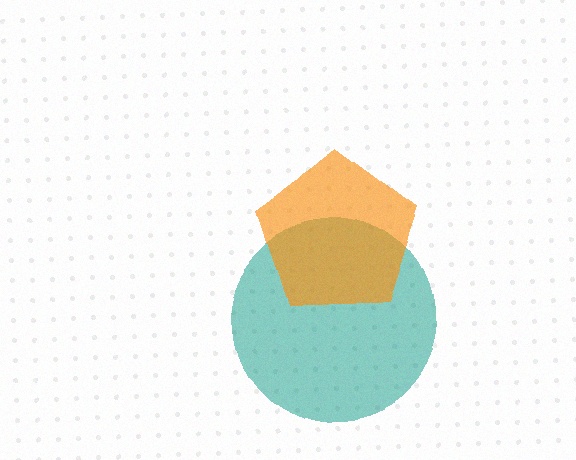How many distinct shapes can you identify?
There are 2 distinct shapes: a teal circle, an orange pentagon.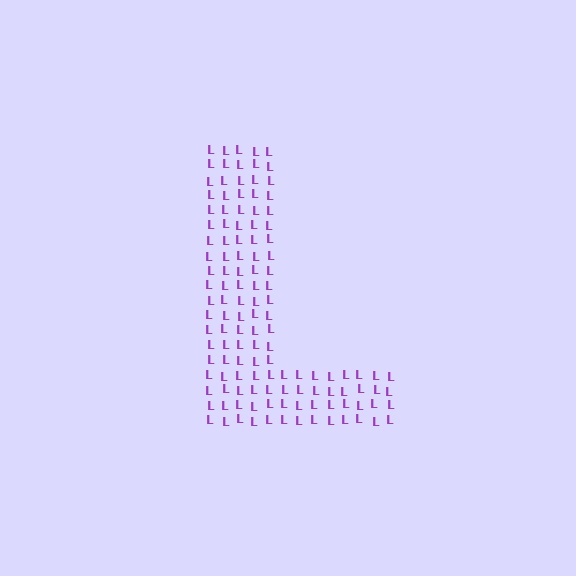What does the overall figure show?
The overall figure shows the letter L.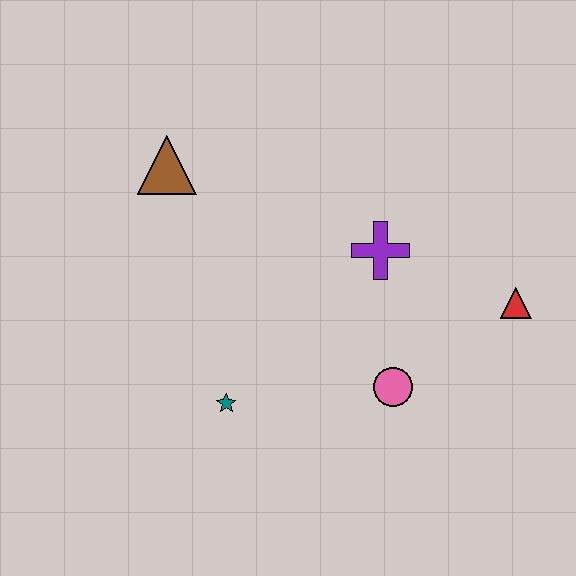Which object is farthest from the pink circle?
The brown triangle is farthest from the pink circle.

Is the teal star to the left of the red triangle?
Yes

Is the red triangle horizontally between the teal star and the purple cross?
No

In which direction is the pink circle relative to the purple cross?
The pink circle is below the purple cross.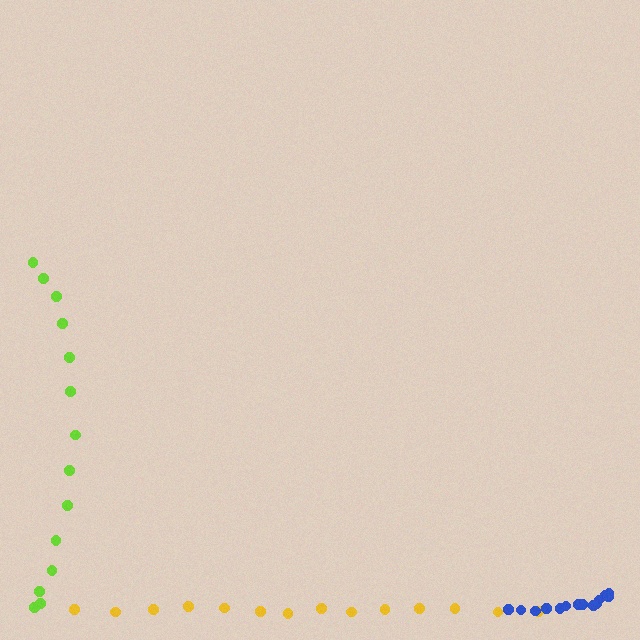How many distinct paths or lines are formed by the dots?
There are 3 distinct paths.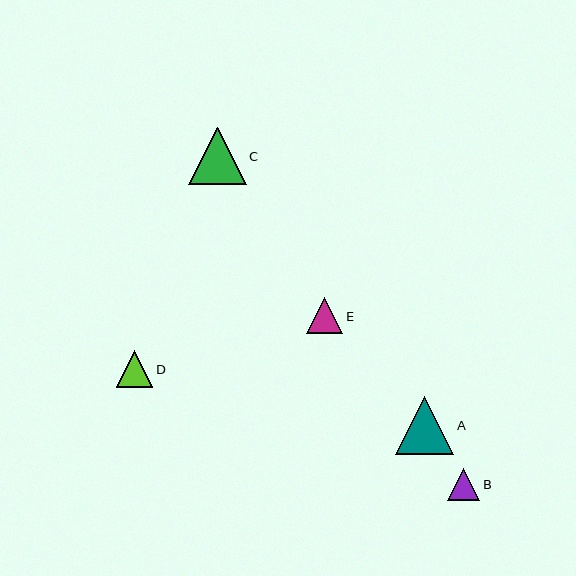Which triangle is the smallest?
Triangle B is the smallest with a size of approximately 32 pixels.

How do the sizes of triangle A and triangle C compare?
Triangle A and triangle C are approximately the same size.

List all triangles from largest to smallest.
From largest to smallest: A, C, D, E, B.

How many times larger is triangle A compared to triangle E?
Triangle A is approximately 1.6 times the size of triangle E.